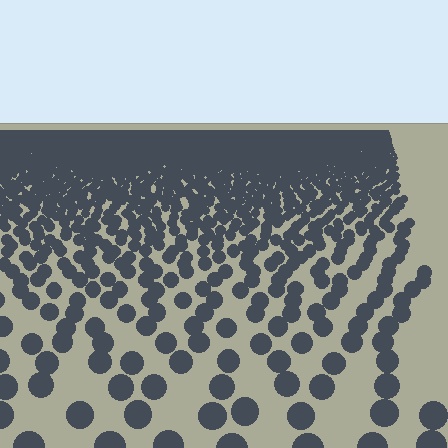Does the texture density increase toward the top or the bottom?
Density increases toward the top.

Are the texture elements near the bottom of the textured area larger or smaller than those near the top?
Larger. Near the bottom, elements are closer to the viewer and appear at a bigger on-screen size.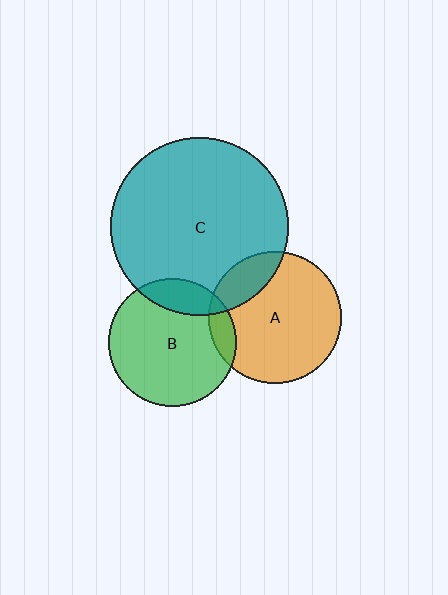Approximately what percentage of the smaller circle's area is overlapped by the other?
Approximately 15%.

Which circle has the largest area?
Circle C (teal).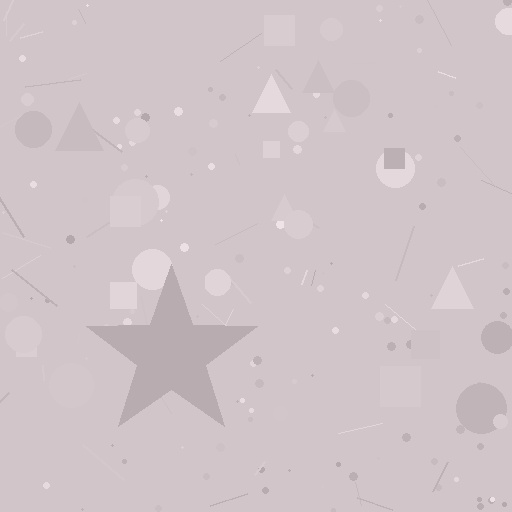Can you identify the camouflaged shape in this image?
The camouflaged shape is a star.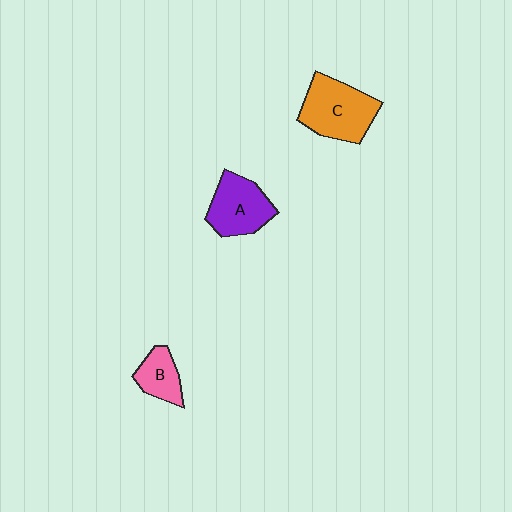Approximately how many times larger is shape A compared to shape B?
Approximately 1.6 times.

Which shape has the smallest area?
Shape B (pink).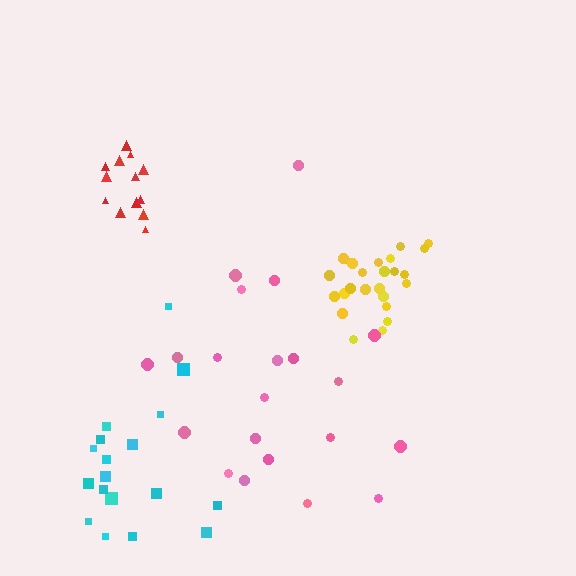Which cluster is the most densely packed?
Yellow.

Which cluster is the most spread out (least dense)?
Cyan.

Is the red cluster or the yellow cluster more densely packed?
Yellow.